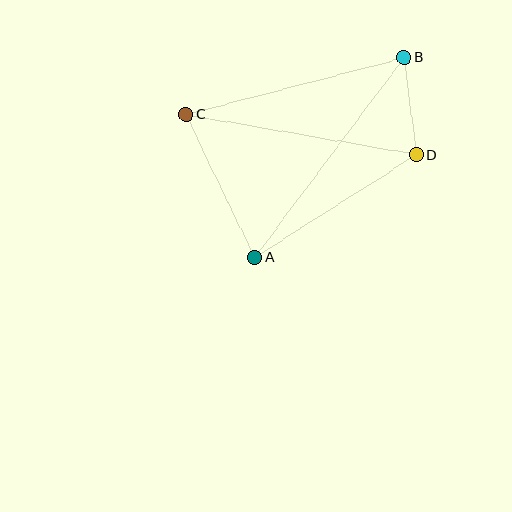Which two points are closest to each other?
Points B and D are closest to each other.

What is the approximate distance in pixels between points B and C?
The distance between B and C is approximately 225 pixels.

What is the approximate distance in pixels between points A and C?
The distance between A and C is approximately 158 pixels.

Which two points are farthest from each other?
Points A and B are farthest from each other.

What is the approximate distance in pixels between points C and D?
The distance between C and D is approximately 234 pixels.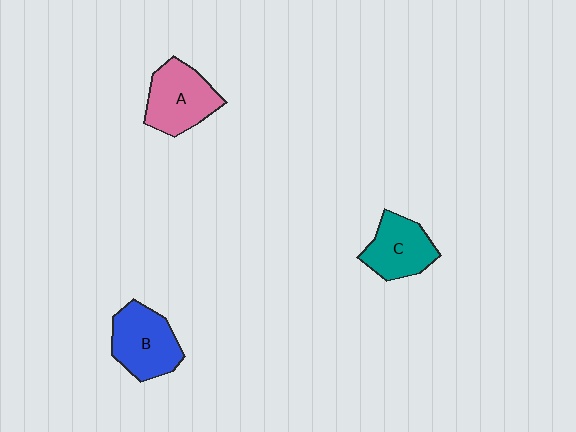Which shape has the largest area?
Shape B (blue).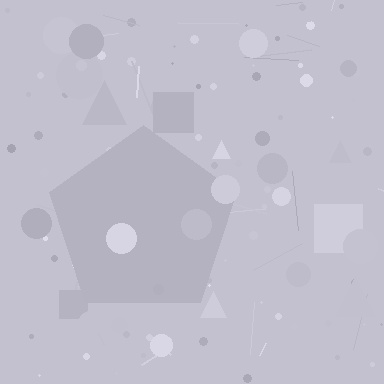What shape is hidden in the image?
A pentagon is hidden in the image.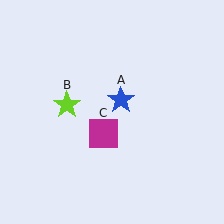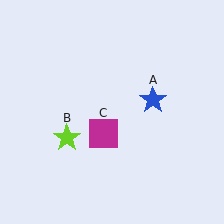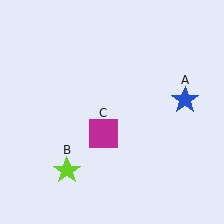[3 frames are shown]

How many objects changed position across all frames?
2 objects changed position: blue star (object A), lime star (object B).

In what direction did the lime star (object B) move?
The lime star (object B) moved down.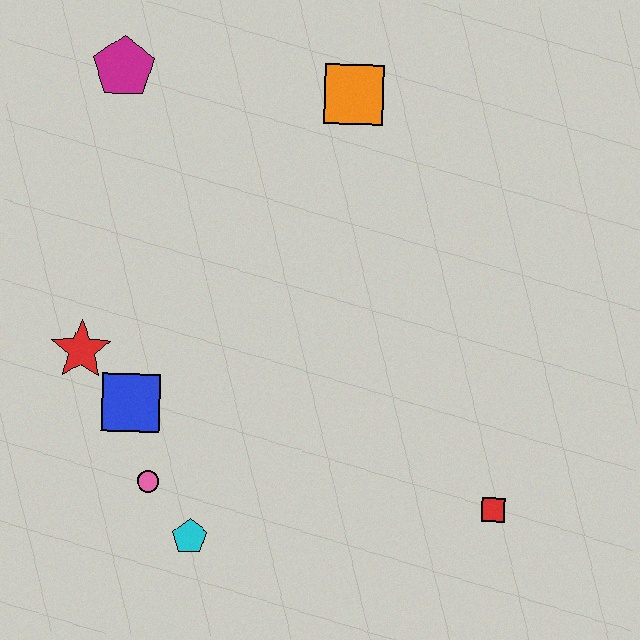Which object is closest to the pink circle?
The cyan pentagon is closest to the pink circle.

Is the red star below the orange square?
Yes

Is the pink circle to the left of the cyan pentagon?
Yes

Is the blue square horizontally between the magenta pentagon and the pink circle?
Yes